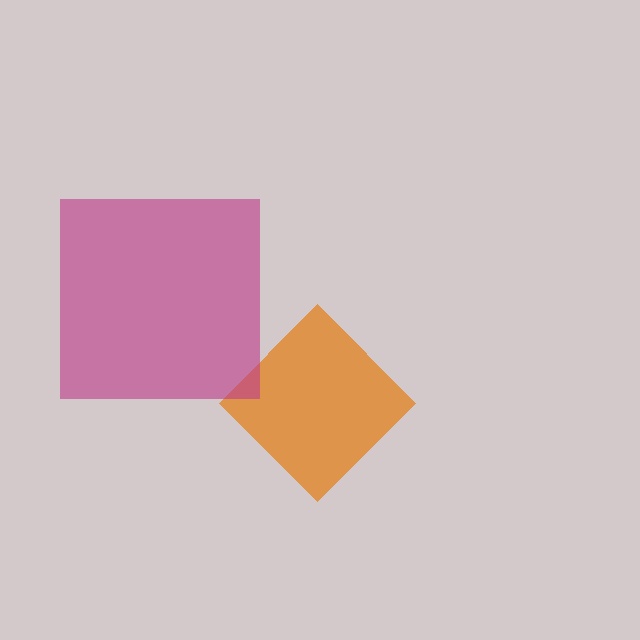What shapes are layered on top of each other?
The layered shapes are: an orange diamond, a magenta square.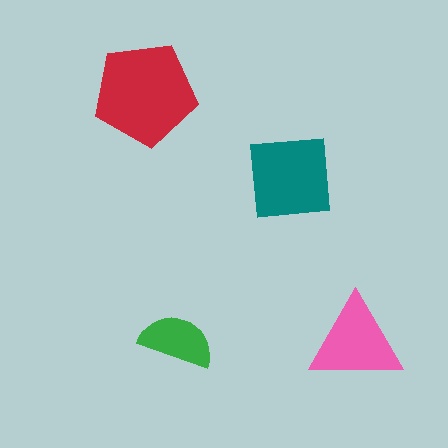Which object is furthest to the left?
The red pentagon is leftmost.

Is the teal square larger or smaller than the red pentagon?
Smaller.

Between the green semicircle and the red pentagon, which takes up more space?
The red pentagon.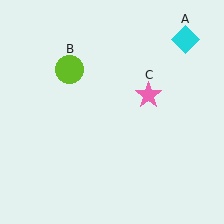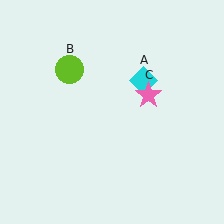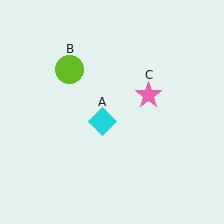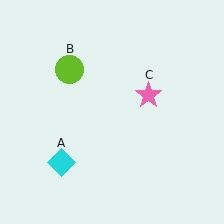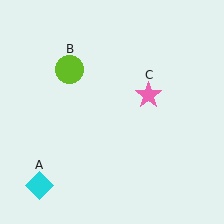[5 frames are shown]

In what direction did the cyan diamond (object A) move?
The cyan diamond (object A) moved down and to the left.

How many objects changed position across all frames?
1 object changed position: cyan diamond (object A).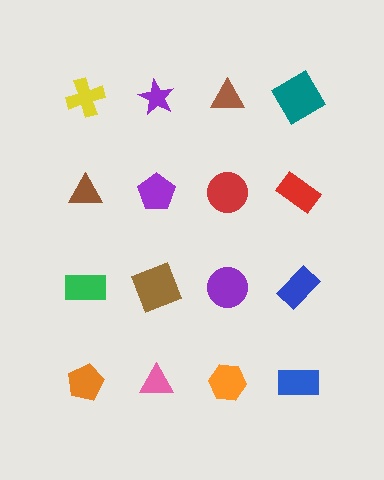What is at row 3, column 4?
A blue rectangle.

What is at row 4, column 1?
An orange pentagon.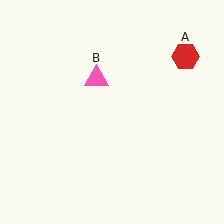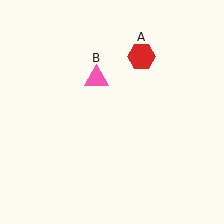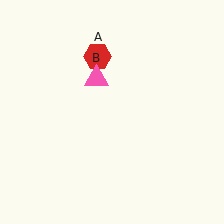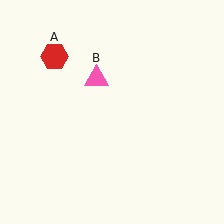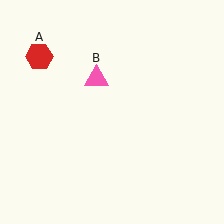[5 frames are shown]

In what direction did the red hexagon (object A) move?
The red hexagon (object A) moved left.